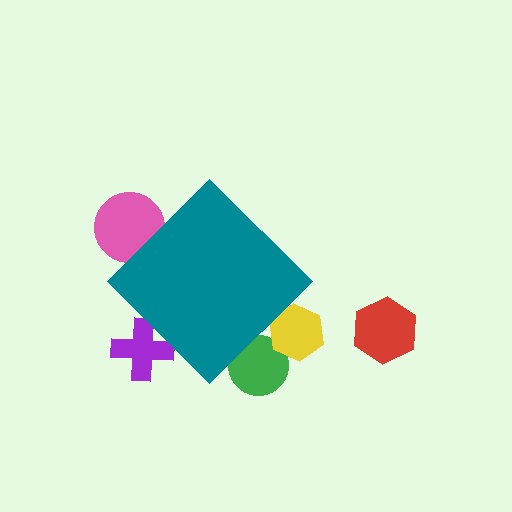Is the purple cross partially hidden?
Yes, the purple cross is partially hidden behind the teal diamond.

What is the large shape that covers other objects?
A teal diamond.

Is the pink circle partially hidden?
Yes, the pink circle is partially hidden behind the teal diamond.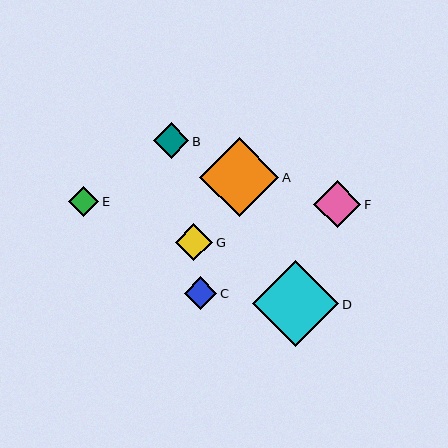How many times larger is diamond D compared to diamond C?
Diamond D is approximately 2.7 times the size of diamond C.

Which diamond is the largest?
Diamond D is the largest with a size of approximately 86 pixels.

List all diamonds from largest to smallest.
From largest to smallest: D, A, F, G, B, C, E.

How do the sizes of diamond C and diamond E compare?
Diamond C and diamond E are approximately the same size.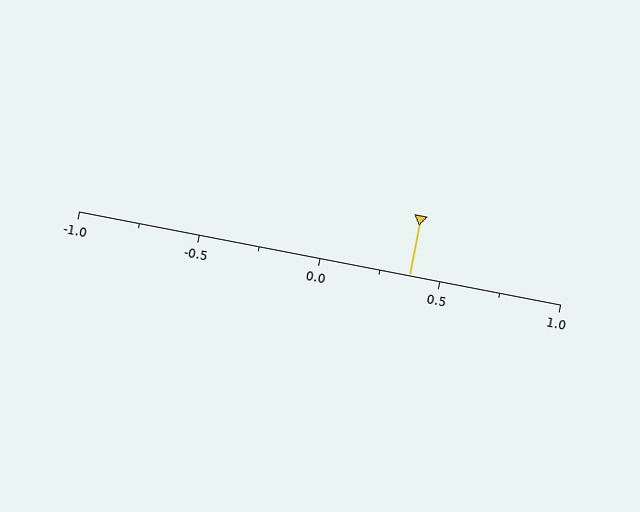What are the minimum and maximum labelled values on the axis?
The axis runs from -1.0 to 1.0.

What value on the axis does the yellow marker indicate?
The marker indicates approximately 0.38.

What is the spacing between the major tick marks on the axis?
The major ticks are spaced 0.5 apart.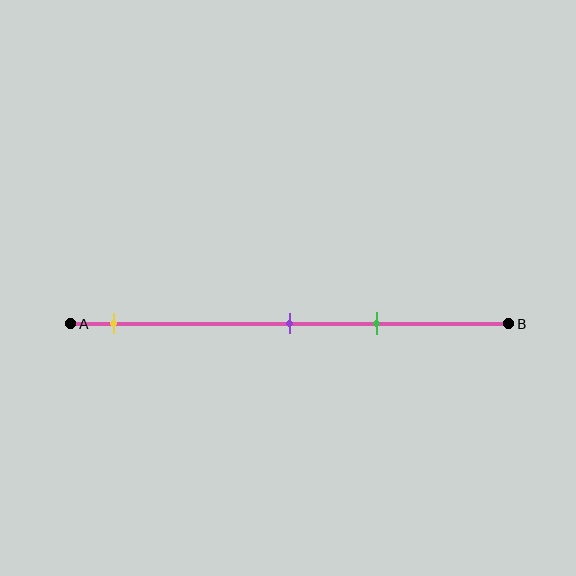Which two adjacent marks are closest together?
The purple and green marks are the closest adjacent pair.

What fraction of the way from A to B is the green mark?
The green mark is approximately 70% (0.7) of the way from A to B.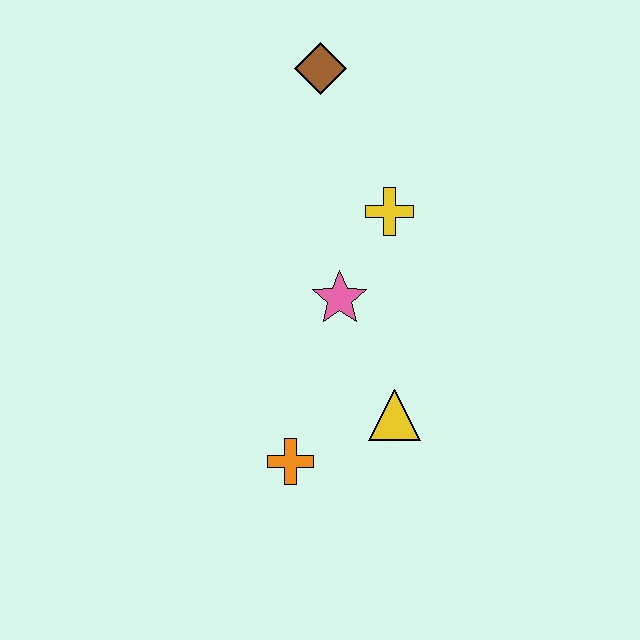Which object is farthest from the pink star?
The brown diamond is farthest from the pink star.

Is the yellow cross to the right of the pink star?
Yes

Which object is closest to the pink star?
The yellow cross is closest to the pink star.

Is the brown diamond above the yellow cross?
Yes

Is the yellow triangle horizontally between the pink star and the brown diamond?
No